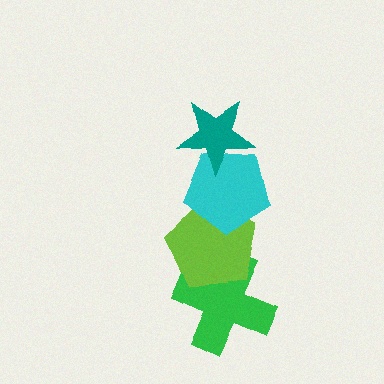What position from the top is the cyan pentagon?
The cyan pentagon is 2nd from the top.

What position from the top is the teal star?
The teal star is 1st from the top.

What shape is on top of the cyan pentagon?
The teal star is on top of the cyan pentagon.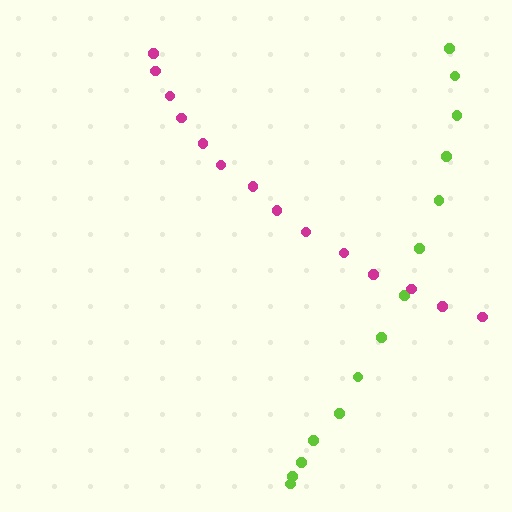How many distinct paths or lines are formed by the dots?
There are 2 distinct paths.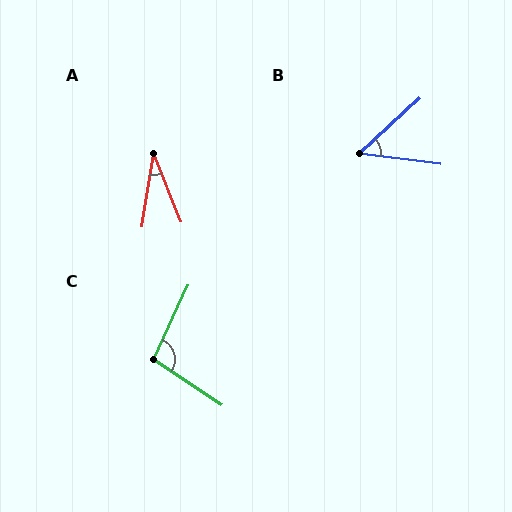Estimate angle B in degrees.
Approximately 50 degrees.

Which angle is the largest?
C, at approximately 99 degrees.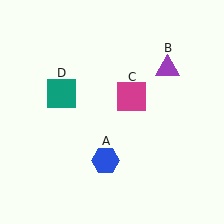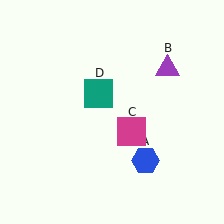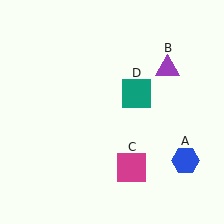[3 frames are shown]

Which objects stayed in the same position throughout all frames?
Purple triangle (object B) remained stationary.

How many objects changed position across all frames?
3 objects changed position: blue hexagon (object A), magenta square (object C), teal square (object D).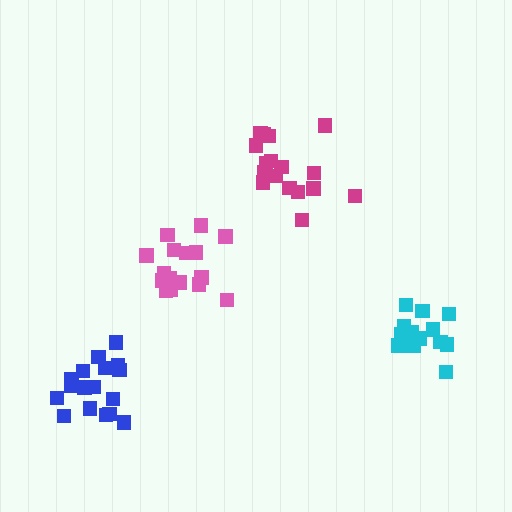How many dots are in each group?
Group 1: 18 dots, Group 2: 16 dots, Group 3: 15 dots, Group 4: 17 dots (66 total).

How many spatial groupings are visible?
There are 4 spatial groupings.